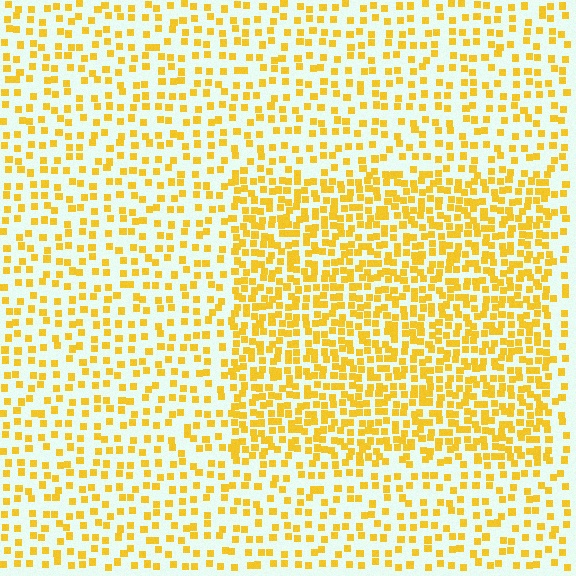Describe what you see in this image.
The image contains small yellow elements arranged at two different densities. A rectangle-shaped region is visible where the elements are more densely packed than the surrounding area.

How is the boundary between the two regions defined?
The boundary is defined by a change in element density (approximately 2.0x ratio). All elements are the same color, size, and shape.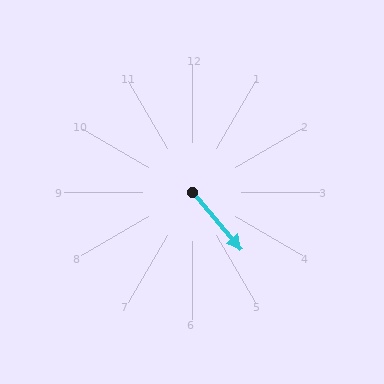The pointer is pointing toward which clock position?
Roughly 5 o'clock.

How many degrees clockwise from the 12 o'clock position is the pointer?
Approximately 139 degrees.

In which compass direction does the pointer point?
Southeast.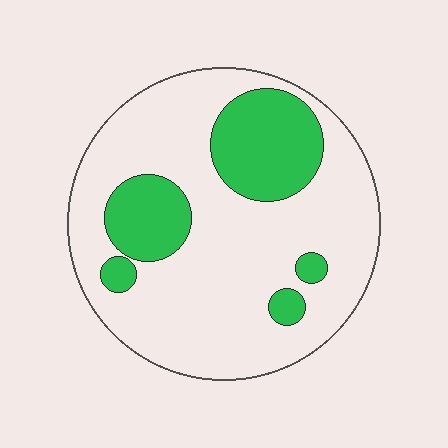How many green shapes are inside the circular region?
5.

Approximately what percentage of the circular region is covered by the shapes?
Approximately 25%.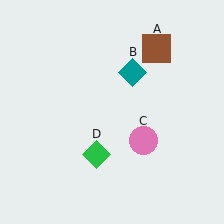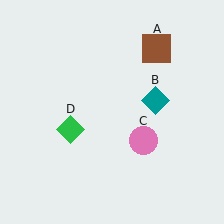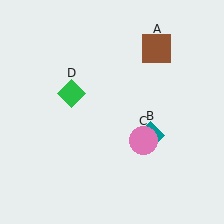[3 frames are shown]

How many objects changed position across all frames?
2 objects changed position: teal diamond (object B), green diamond (object D).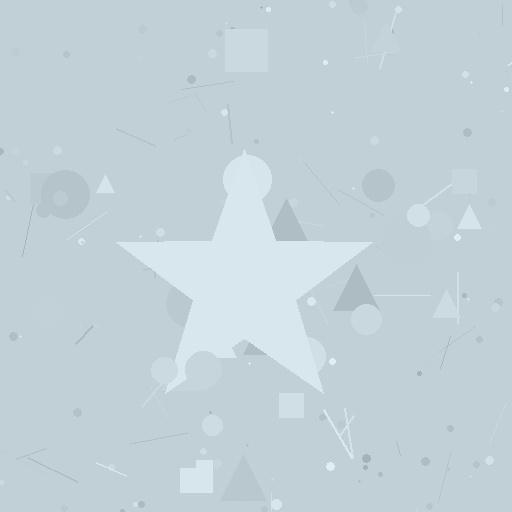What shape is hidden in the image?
A star is hidden in the image.